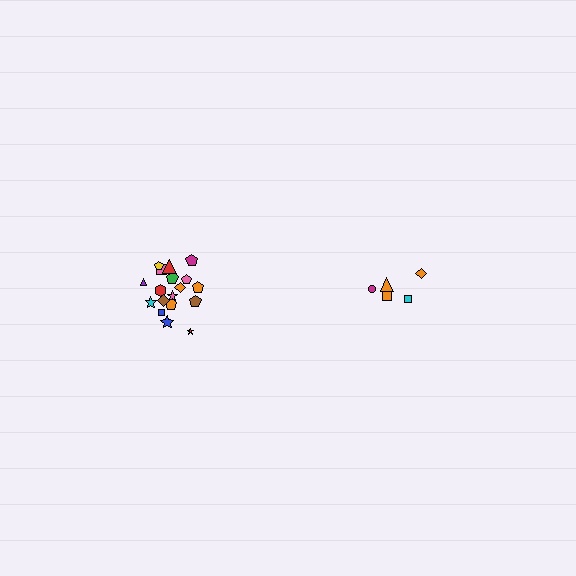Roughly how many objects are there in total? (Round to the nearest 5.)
Roughly 25 objects in total.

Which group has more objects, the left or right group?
The left group.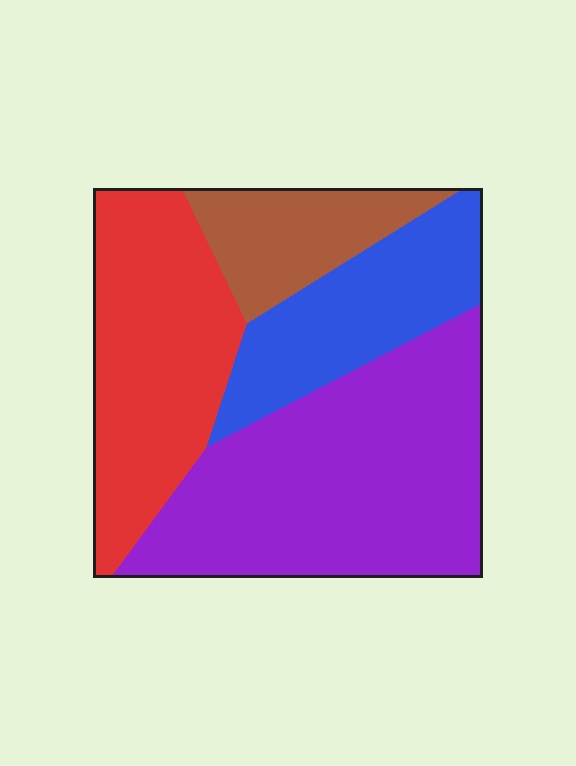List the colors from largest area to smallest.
From largest to smallest: purple, red, blue, brown.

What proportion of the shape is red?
Red covers around 25% of the shape.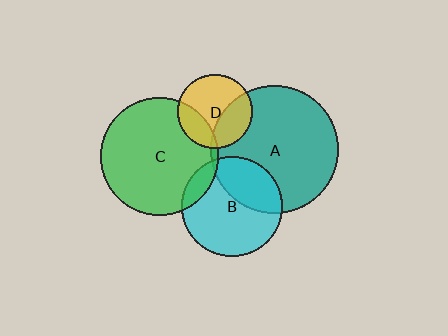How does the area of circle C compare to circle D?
Approximately 2.5 times.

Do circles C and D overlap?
Yes.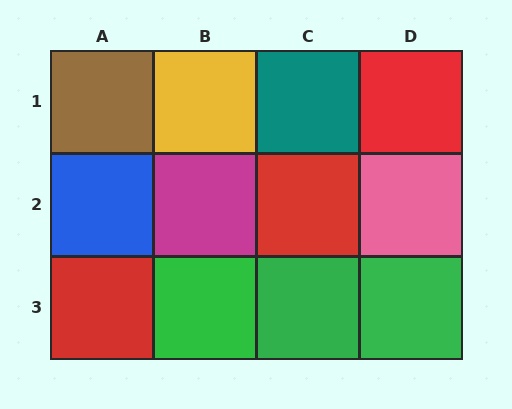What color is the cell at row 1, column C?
Teal.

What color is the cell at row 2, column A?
Blue.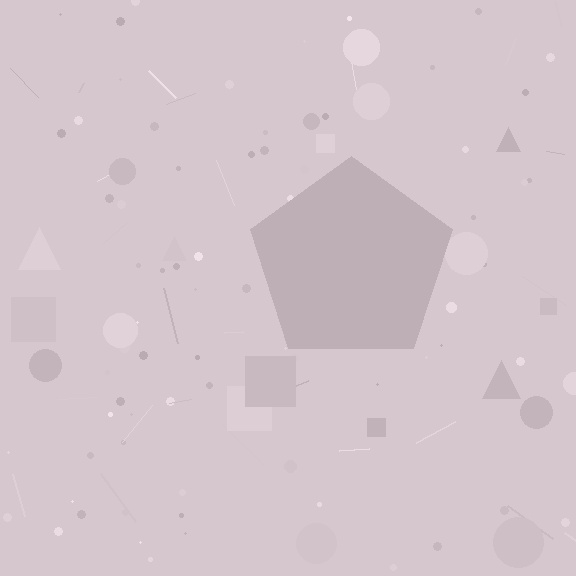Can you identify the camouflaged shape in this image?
The camouflaged shape is a pentagon.